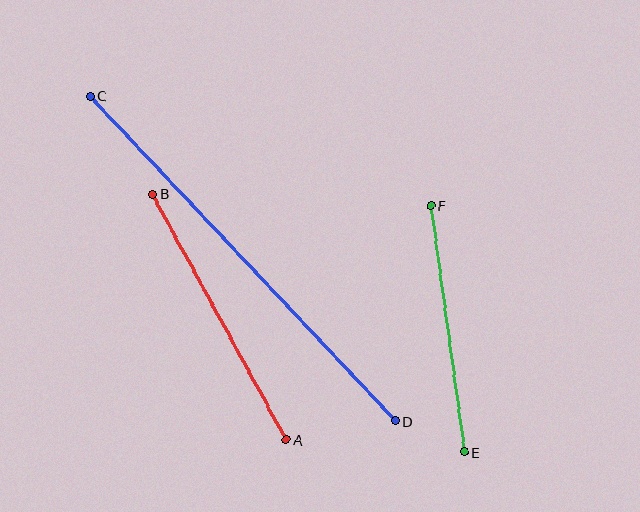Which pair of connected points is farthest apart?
Points C and D are farthest apart.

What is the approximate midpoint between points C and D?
The midpoint is at approximately (243, 259) pixels.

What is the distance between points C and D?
The distance is approximately 446 pixels.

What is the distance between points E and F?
The distance is approximately 249 pixels.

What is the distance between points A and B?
The distance is approximately 280 pixels.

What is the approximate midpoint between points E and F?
The midpoint is at approximately (448, 329) pixels.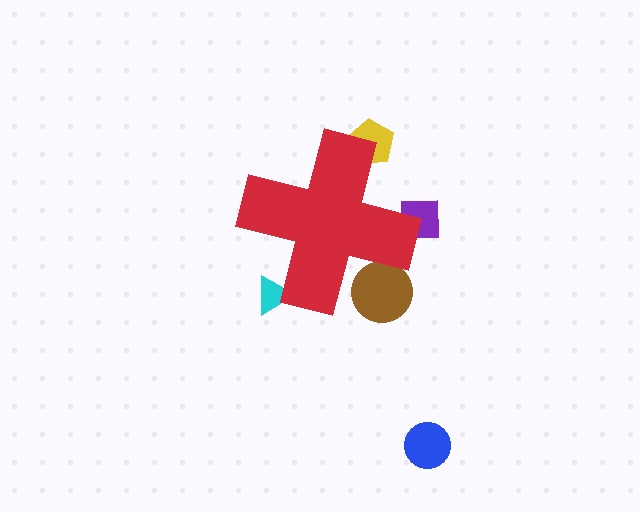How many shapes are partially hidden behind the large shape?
4 shapes are partially hidden.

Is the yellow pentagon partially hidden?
Yes, the yellow pentagon is partially hidden behind the red cross.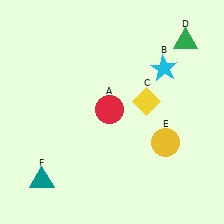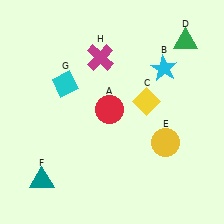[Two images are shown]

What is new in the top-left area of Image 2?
A magenta cross (H) was added in the top-left area of Image 2.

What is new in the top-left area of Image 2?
A cyan diamond (G) was added in the top-left area of Image 2.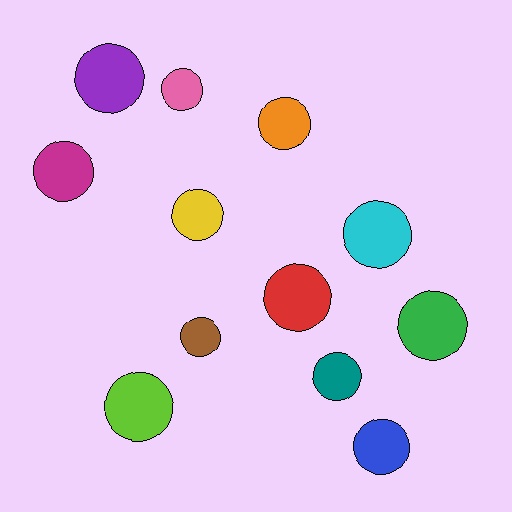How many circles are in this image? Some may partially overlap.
There are 12 circles.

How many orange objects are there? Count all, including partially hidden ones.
There is 1 orange object.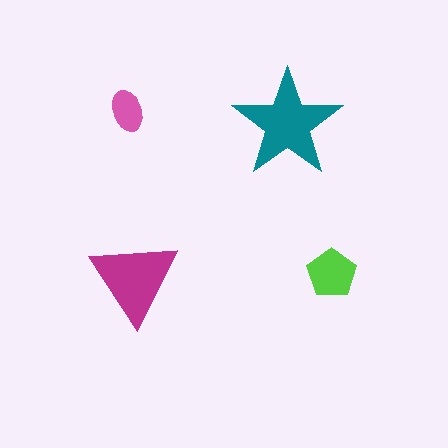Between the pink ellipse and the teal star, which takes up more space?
The teal star.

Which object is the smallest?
The pink ellipse.